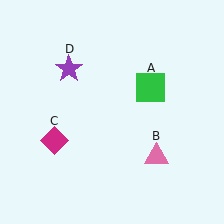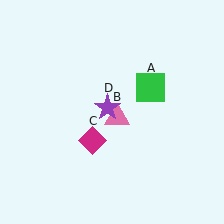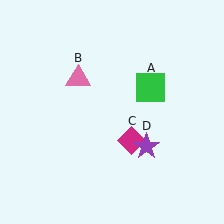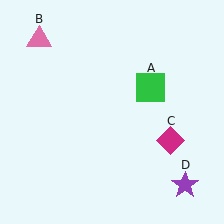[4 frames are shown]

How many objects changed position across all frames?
3 objects changed position: pink triangle (object B), magenta diamond (object C), purple star (object D).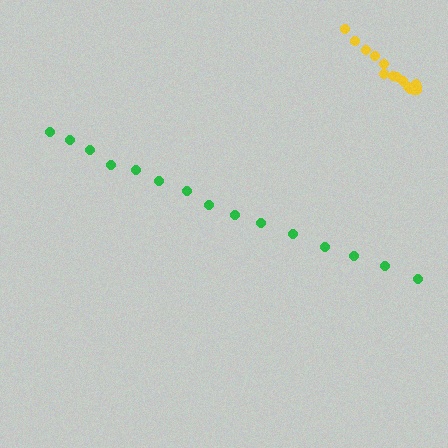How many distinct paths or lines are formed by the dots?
There are 2 distinct paths.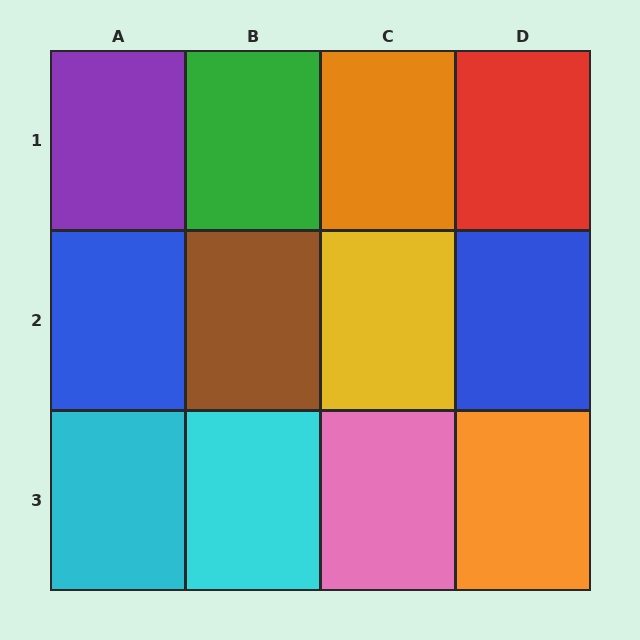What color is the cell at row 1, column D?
Red.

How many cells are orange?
2 cells are orange.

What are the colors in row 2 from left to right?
Blue, brown, yellow, blue.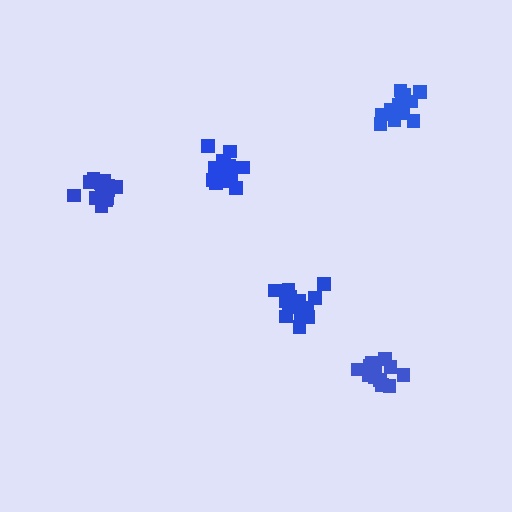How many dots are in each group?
Group 1: 15 dots, Group 2: 18 dots, Group 3: 14 dots, Group 4: 17 dots, Group 5: 20 dots (84 total).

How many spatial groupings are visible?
There are 5 spatial groupings.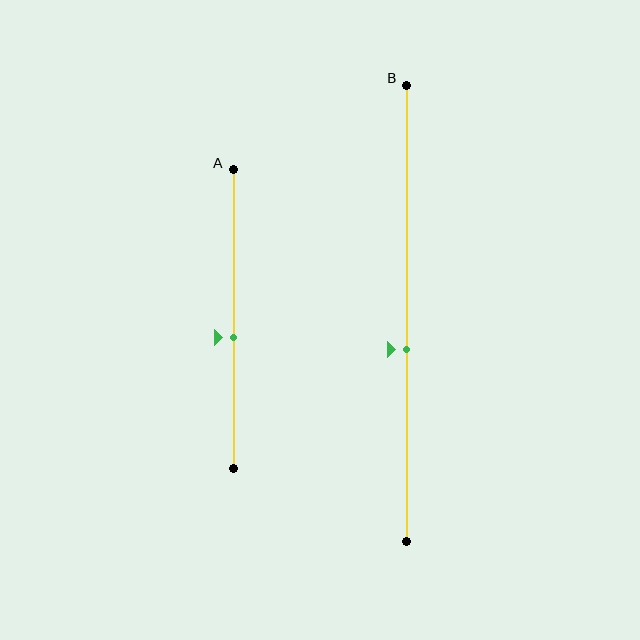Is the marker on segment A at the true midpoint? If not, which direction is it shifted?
No, the marker on segment A is shifted downward by about 6% of the segment length.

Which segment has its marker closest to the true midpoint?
Segment A has its marker closest to the true midpoint.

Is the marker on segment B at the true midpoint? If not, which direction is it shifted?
No, the marker on segment B is shifted downward by about 8% of the segment length.